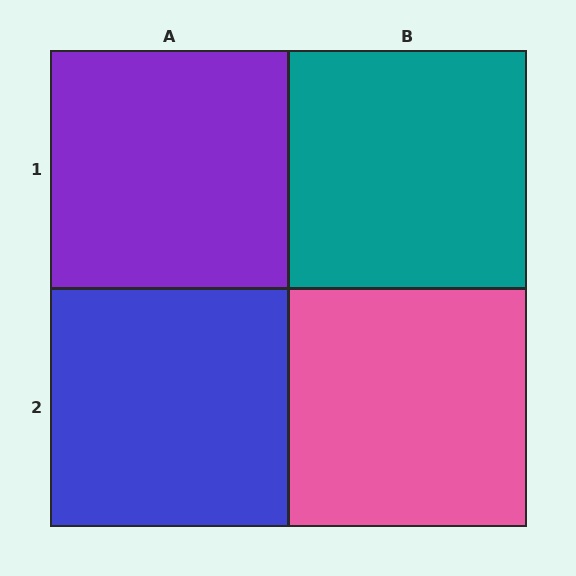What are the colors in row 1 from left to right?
Purple, teal.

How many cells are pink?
1 cell is pink.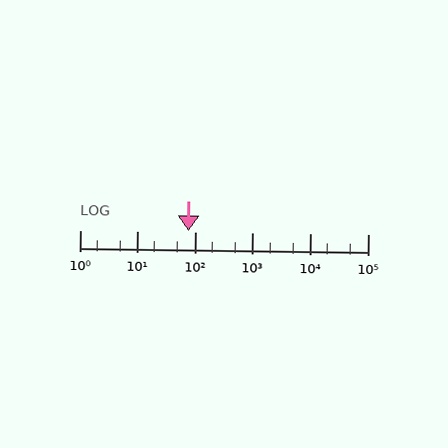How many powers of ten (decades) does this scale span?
The scale spans 5 decades, from 1 to 100000.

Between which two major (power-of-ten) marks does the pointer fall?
The pointer is between 10 and 100.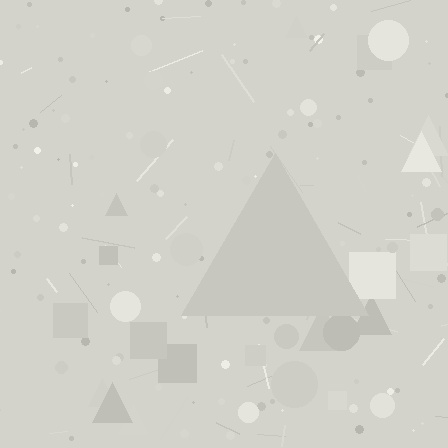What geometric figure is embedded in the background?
A triangle is embedded in the background.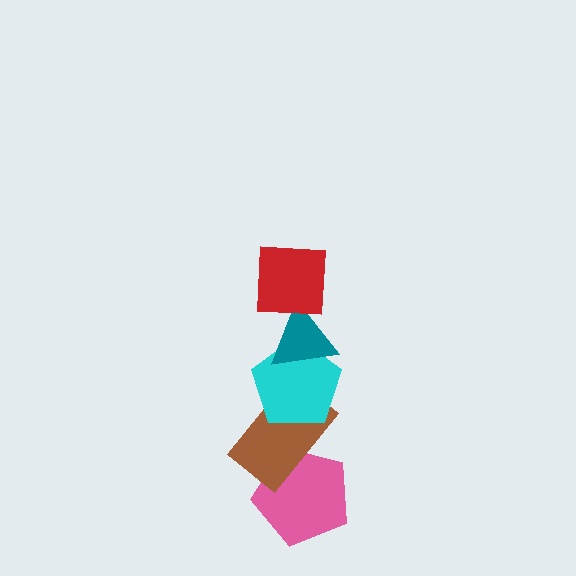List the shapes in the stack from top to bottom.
From top to bottom: the red square, the teal triangle, the cyan pentagon, the brown rectangle, the pink pentagon.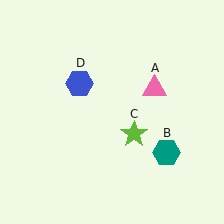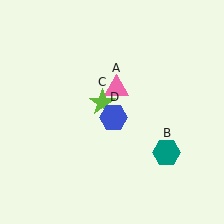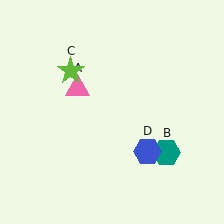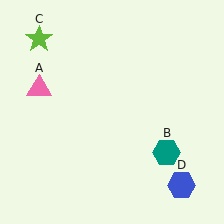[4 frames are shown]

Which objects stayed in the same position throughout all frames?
Teal hexagon (object B) remained stationary.